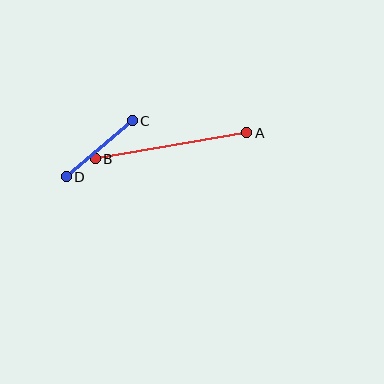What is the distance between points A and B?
The distance is approximately 154 pixels.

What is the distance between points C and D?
The distance is approximately 86 pixels.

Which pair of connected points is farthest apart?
Points A and B are farthest apart.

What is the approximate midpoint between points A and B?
The midpoint is at approximately (171, 146) pixels.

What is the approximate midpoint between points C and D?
The midpoint is at approximately (99, 149) pixels.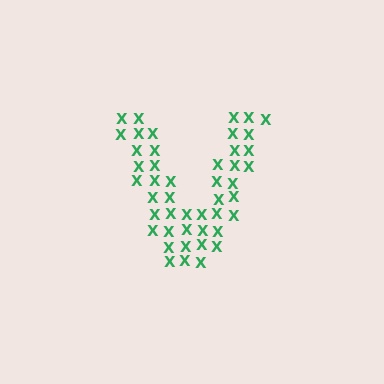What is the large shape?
The large shape is the letter V.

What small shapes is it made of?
It is made of small letter X's.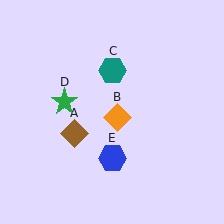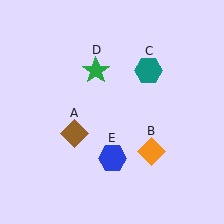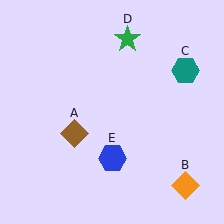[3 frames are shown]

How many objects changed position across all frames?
3 objects changed position: orange diamond (object B), teal hexagon (object C), green star (object D).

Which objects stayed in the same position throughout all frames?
Brown diamond (object A) and blue hexagon (object E) remained stationary.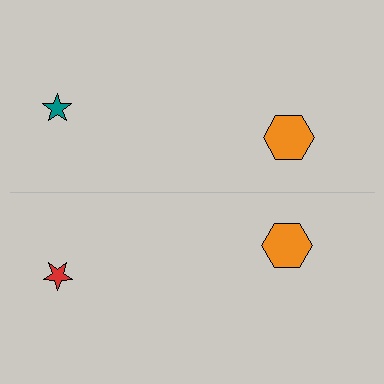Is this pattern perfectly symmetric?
No, the pattern is not perfectly symmetric. The red star on the bottom side breaks the symmetry — its mirror counterpart is teal.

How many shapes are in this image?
There are 4 shapes in this image.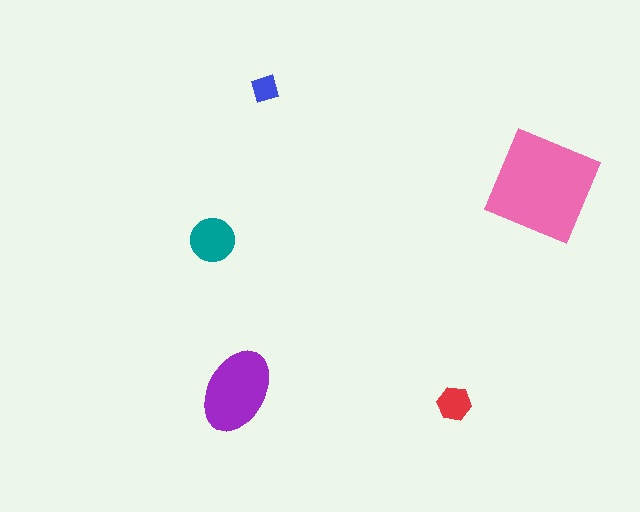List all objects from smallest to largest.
The blue diamond, the red hexagon, the teal circle, the purple ellipse, the pink square.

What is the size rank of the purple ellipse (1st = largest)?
2nd.